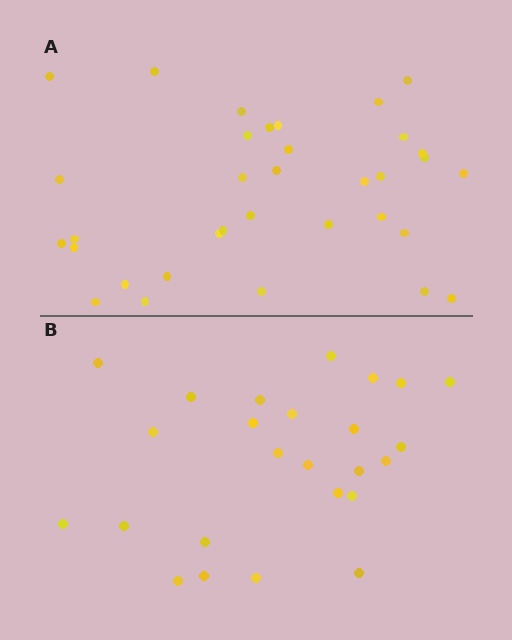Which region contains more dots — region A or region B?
Region A (the top region) has more dots.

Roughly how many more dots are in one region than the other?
Region A has roughly 8 or so more dots than region B.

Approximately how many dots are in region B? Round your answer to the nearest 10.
About 20 dots. (The exact count is 25, which rounds to 20.)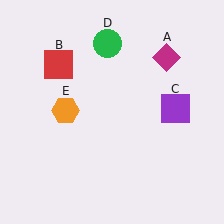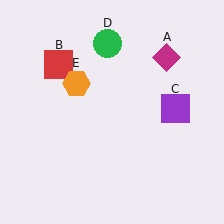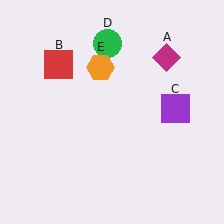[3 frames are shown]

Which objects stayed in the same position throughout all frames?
Magenta diamond (object A) and red square (object B) and purple square (object C) and green circle (object D) remained stationary.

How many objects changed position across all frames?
1 object changed position: orange hexagon (object E).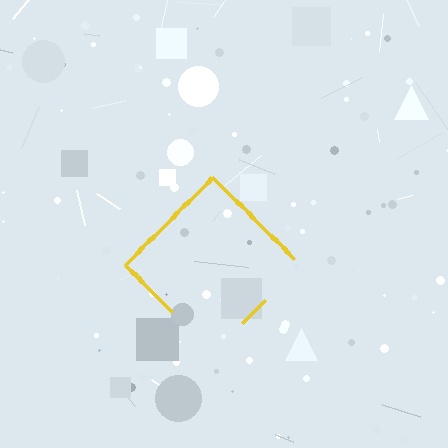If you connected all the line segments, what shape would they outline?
They would outline a diamond.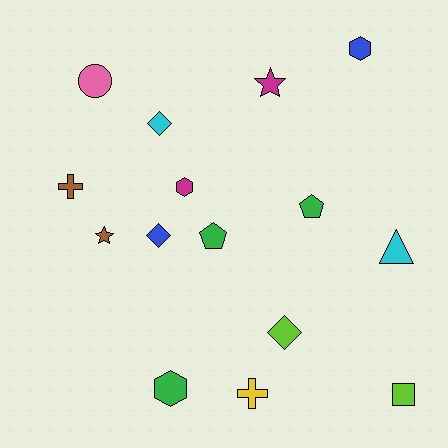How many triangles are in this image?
There is 1 triangle.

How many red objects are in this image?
There are no red objects.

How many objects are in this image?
There are 15 objects.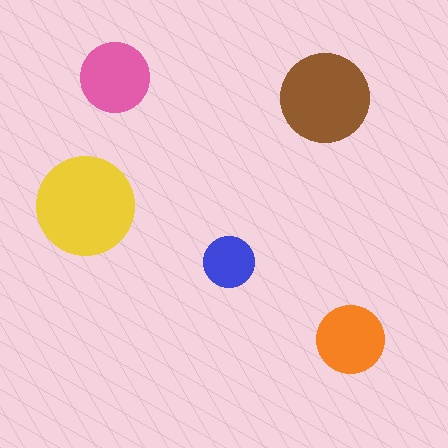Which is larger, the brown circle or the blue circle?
The brown one.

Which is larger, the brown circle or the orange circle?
The brown one.